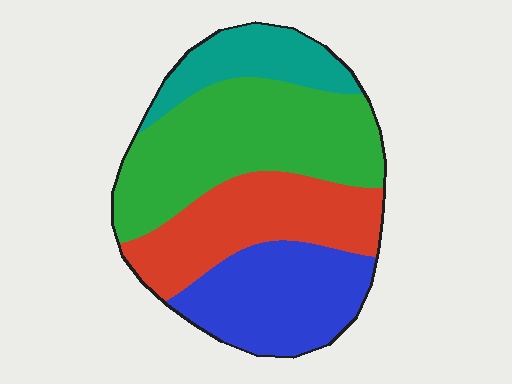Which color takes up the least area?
Teal, at roughly 15%.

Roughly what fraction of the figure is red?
Red takes up about one quarter (1/4) of the figure.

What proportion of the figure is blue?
Blue covers 24% of the figure.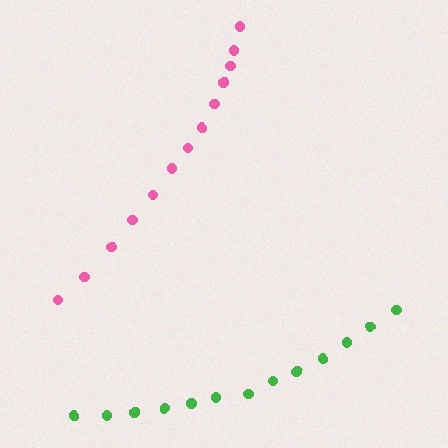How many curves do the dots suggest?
There are 2 distinct paths.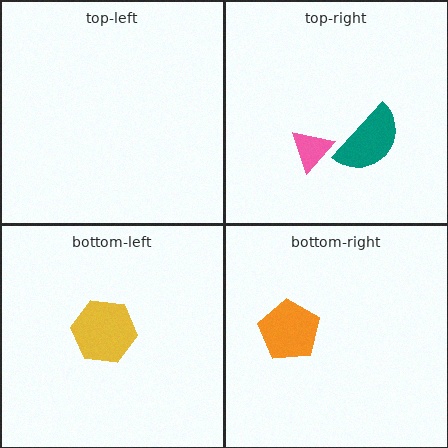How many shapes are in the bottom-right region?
1.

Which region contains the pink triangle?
The top-right region.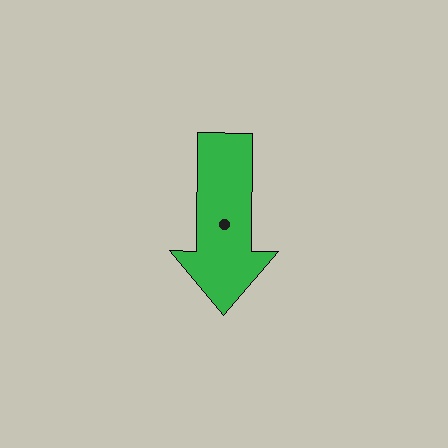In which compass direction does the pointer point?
South.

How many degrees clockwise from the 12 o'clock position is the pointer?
Approximately 181 degrees.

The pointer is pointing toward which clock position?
Roughly 6 o'clock.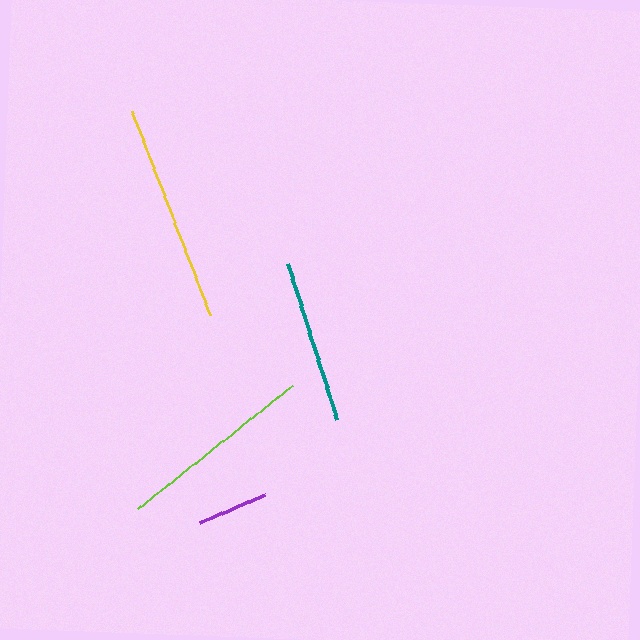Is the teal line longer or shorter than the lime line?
The lime line is longer than the teal line.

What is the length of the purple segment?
The purple segment is approximately 71 pixels long.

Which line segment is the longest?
The yellow line is the longest at approximately 219 pixels.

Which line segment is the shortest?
The purple line is the shortest at approximately 71 pixels.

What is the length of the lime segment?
The lime segment is approximately 198 pixels long.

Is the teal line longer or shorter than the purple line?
The teal line is longer than the purple line.